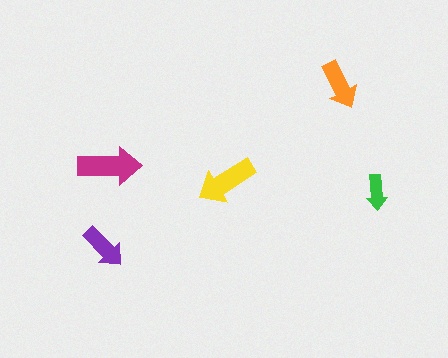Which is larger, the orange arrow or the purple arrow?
The orange one.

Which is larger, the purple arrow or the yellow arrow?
The yellow one.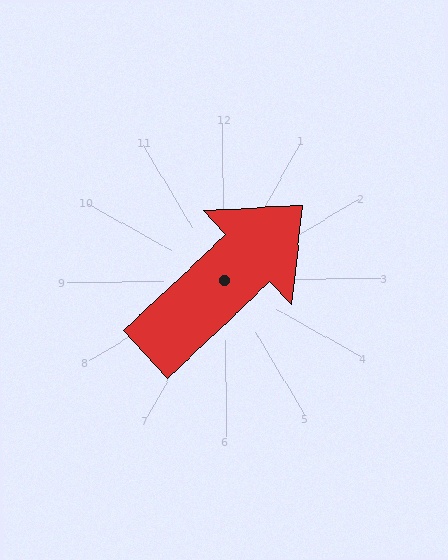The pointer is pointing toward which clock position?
Roughly 2 o'clock.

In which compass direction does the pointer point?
Northeast.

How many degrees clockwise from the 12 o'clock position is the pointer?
Approximately 48 degrees.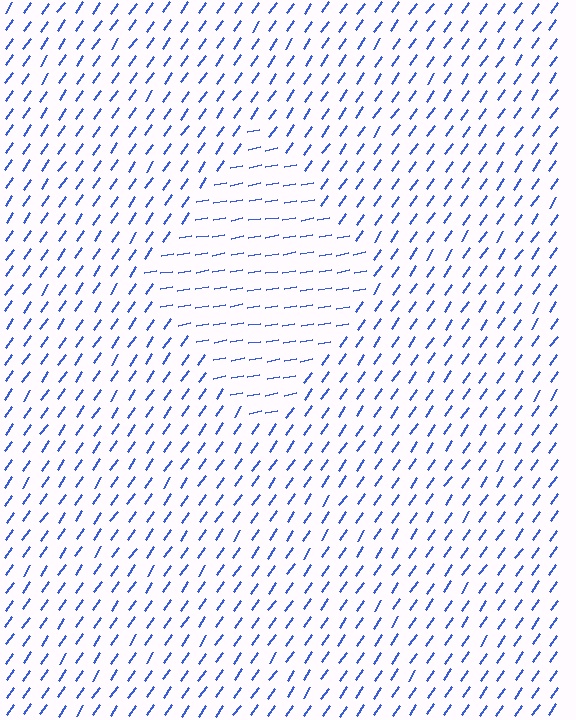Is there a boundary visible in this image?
Yes, there is a texture boundary formed by a change in line orientation.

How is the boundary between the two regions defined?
The boundary is defined purely by a change in line orientation (approximately 45 degrees difference). All lines are the same color and thickness.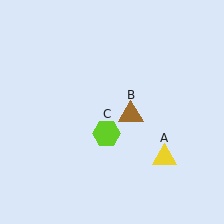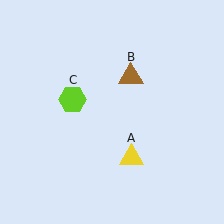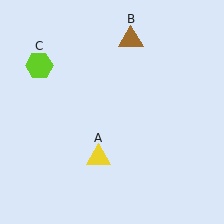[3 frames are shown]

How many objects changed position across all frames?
3 objects changed position: yellow triangle (object A), brown triangle (object B), lime hexagon (object C).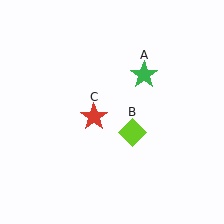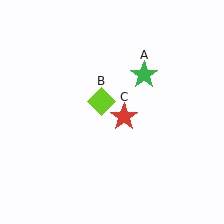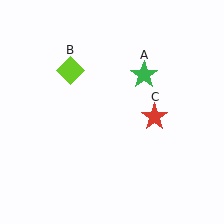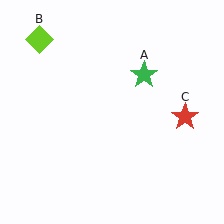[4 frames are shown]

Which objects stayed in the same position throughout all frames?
Green star (object A) remained stationary.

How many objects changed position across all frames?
2 objects changed position: lime diamond (object B), red star (object C).